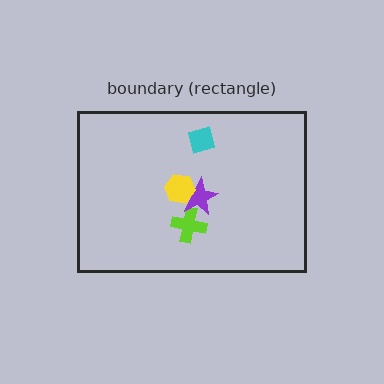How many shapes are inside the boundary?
4 inside, 0 outside.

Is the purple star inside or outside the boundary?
Inside.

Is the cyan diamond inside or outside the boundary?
Inside.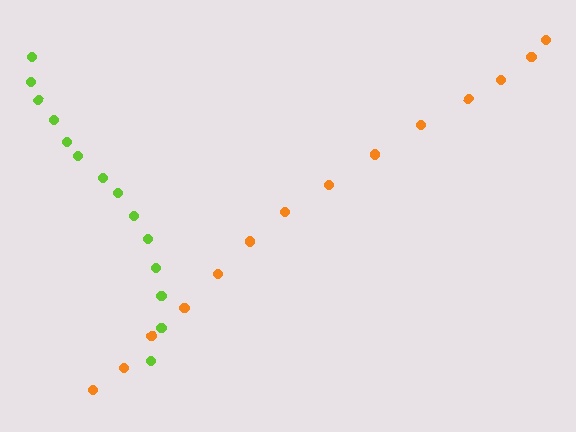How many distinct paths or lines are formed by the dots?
There are 2 distinct paths.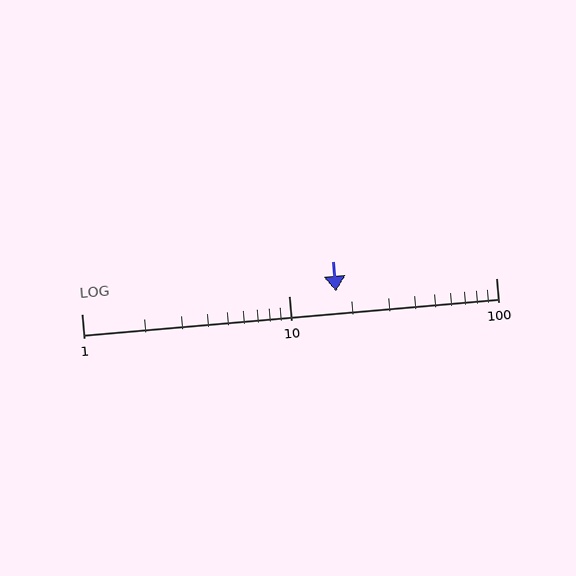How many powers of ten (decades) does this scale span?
The scale spans 2 decades, from 1 to 100.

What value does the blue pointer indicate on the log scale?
The pointer indicates approximately 17.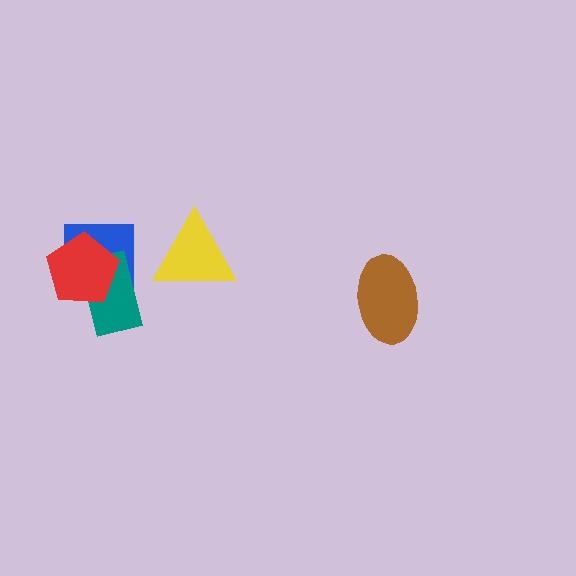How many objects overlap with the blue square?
2 objects overlap with the blue square.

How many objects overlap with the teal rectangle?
2 objects overlap with the teal rectangle.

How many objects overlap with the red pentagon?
2 objects overlap with the red pentagon.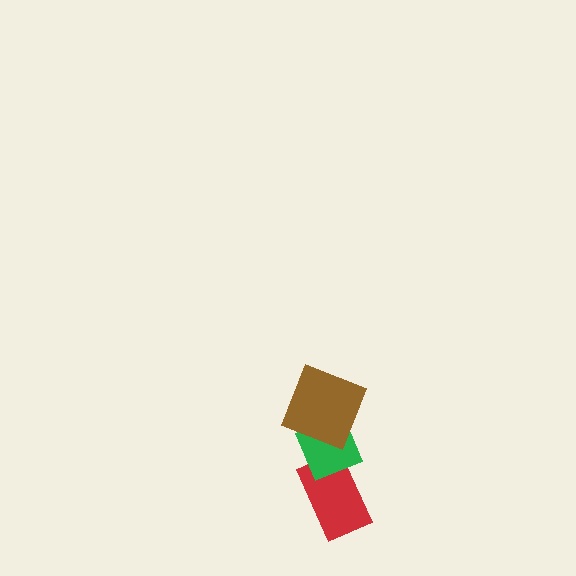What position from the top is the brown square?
The brown square is 1st from the top.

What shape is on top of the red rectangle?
The green diamond is on top of the red rectangle.